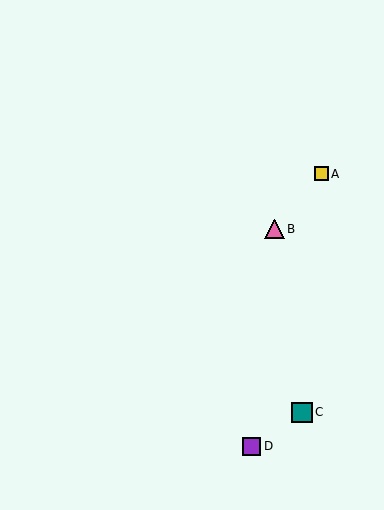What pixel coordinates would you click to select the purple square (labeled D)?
Click at (252, 447) to select the purple square D.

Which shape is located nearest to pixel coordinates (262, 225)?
The pink triangle (labeled B) at (275, 229) is nearest to that location.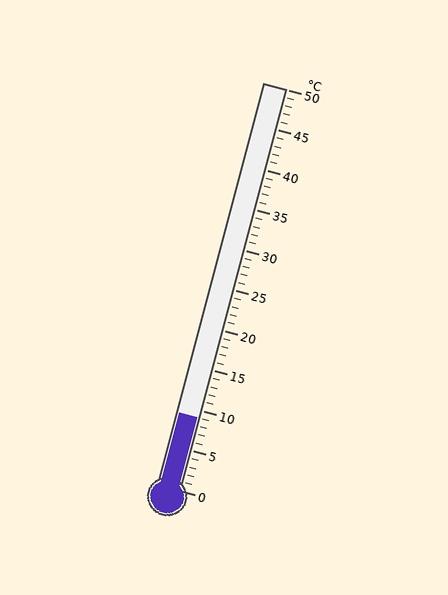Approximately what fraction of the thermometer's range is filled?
The thermometer is filled to approximately 20% of its range.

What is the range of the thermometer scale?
The thermometer scale ranges from 0°C to 50°C.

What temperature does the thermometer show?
The thermometer shows approximately 9°C.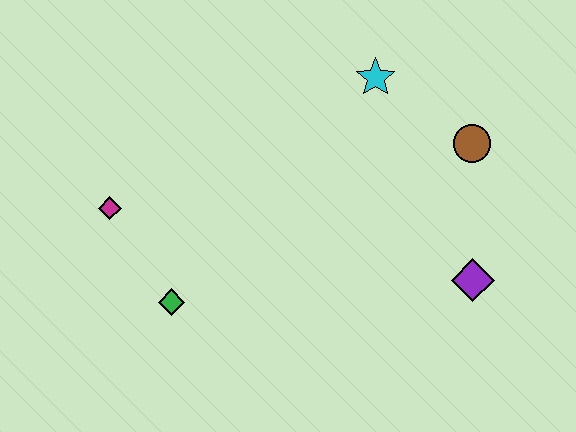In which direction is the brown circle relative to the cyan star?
The brown circle is to the right of the cyan star.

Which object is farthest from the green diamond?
The brown circle is farthest from the green diamond.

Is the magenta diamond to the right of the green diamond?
No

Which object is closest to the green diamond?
The magenta diamond is closest to the green diamond.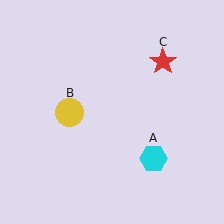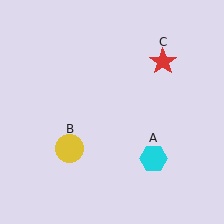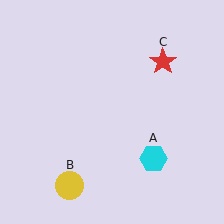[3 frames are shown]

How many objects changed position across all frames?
1 object changed position: yellow circle (object B).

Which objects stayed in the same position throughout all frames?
Cyan hexagon (object A) and red star (object C) remained stationary.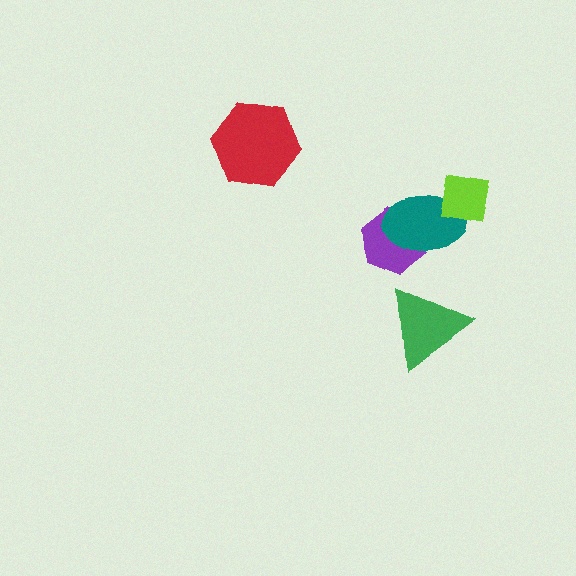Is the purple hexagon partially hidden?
Yes, it is partially covered by another shape.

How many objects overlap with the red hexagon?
0 objects overlap with the red hexagon.